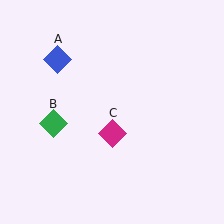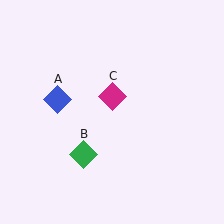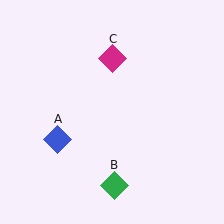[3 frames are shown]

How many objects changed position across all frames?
3 objects changed position: blue diamond (object A), green diamond (object B), magenta diamond (object C).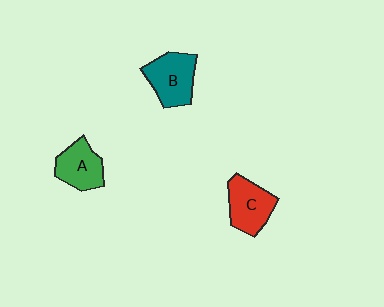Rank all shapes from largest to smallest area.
From largest to smallest: B (teal), C (red), A (green).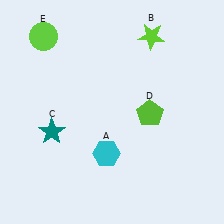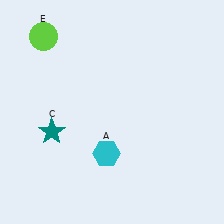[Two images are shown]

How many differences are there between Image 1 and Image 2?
There are 2 differences between the two images.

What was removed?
The lime star (B), the lime pentagon (D) were removed in Image 2.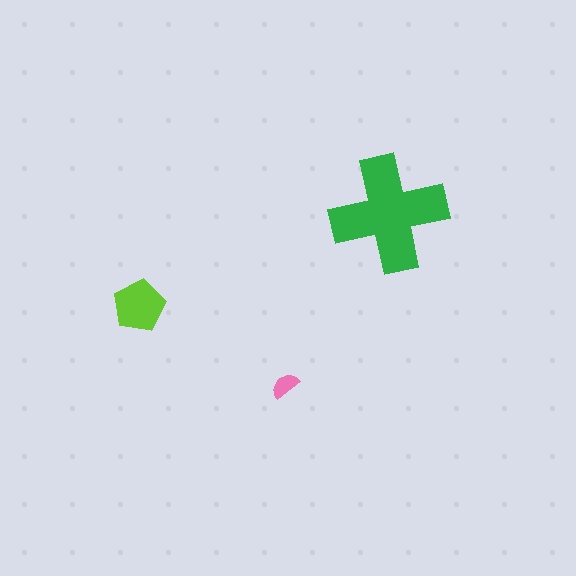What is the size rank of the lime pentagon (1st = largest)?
2nd.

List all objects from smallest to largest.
The pink semicircle, the lime pentagon, the green cross.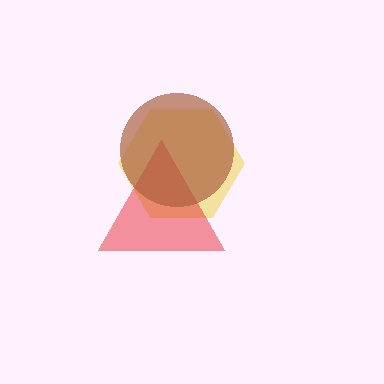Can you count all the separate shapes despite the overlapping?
Yes, there are 3 separate shapes.